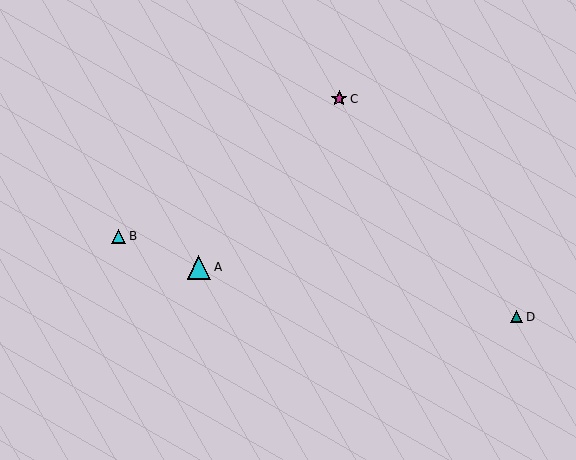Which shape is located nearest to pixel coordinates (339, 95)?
The magenta star (labeled C) at (339, 99) is nearest to that location.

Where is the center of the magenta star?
The center of the magenta star is at (339, 99).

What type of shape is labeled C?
Shape C is a magenta star.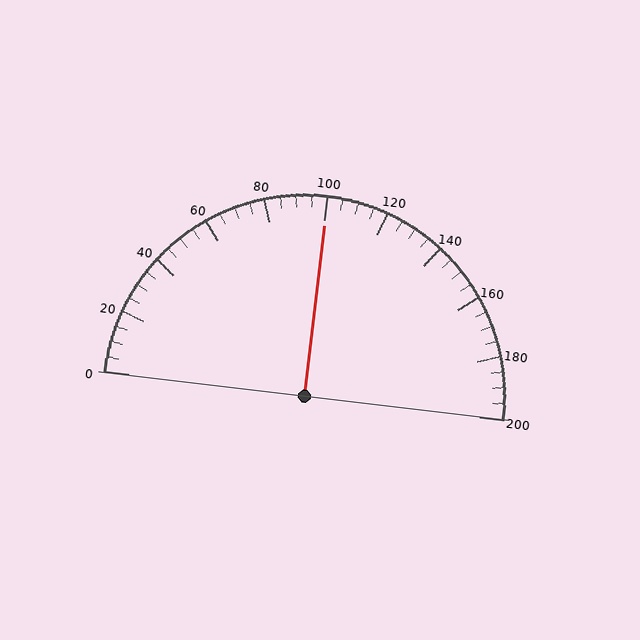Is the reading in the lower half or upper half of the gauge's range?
The reading is in the upper half of the range (0 to 200).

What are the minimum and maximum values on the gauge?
The gauge ranges from 0 to 200.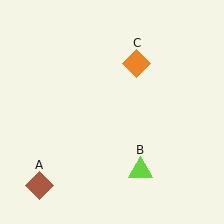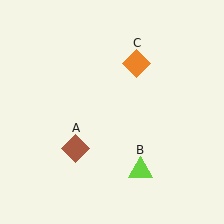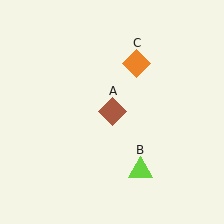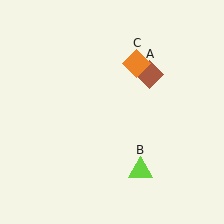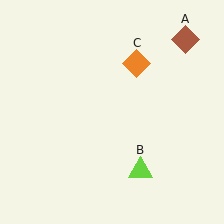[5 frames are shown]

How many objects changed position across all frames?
1 object changed position: brown diamond (object A).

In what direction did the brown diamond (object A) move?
The brown diamond (object A) moved up and to the right.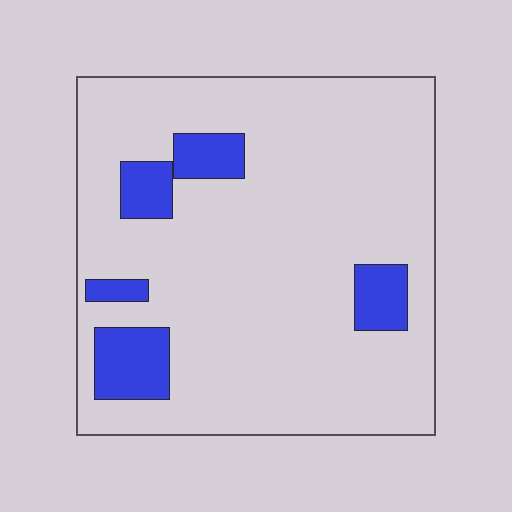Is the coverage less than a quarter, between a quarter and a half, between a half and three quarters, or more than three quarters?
Less than a quarter.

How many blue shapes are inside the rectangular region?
5.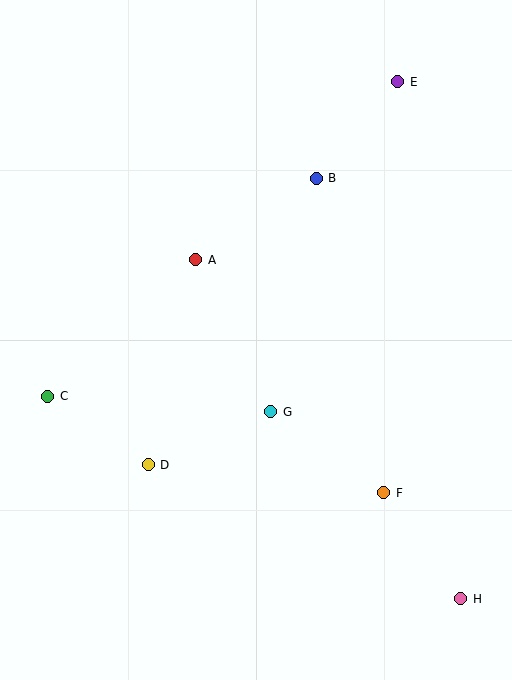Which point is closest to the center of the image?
Point G at (271, 412) is closest to the center.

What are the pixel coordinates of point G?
Point G is at (271, 412).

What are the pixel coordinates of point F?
Point F is at (384, 493).